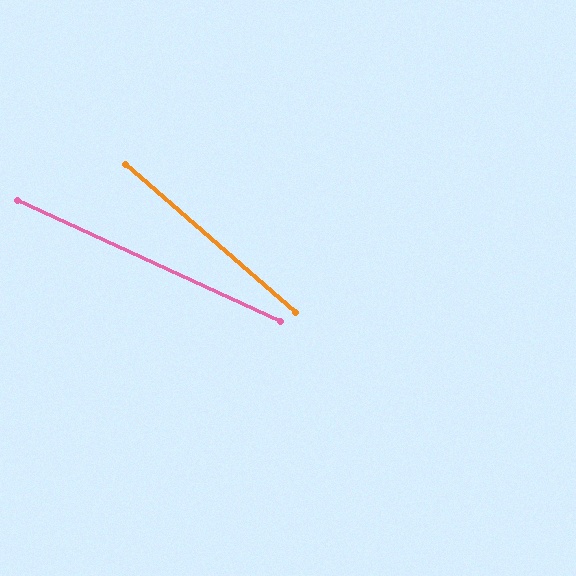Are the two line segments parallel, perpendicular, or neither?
Neither parallel nor perpendicular — they differ by about 16°.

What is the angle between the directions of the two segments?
Approximately 16 degrees.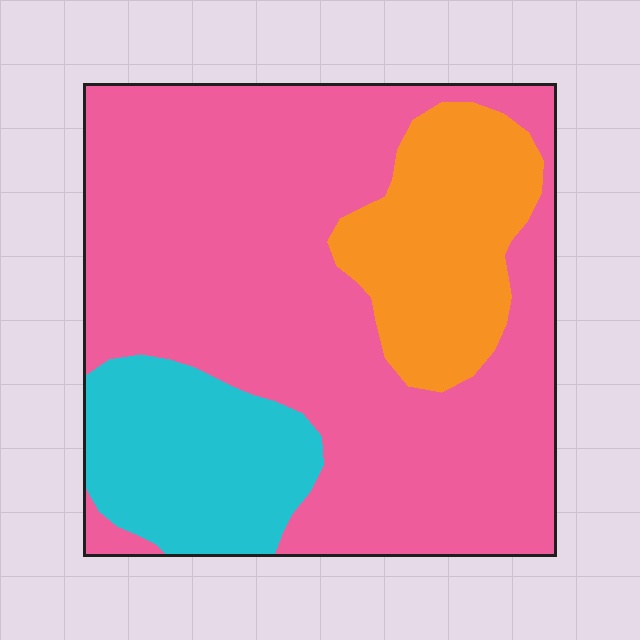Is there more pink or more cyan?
Pink.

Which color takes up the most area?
Pink, at roughly 65%.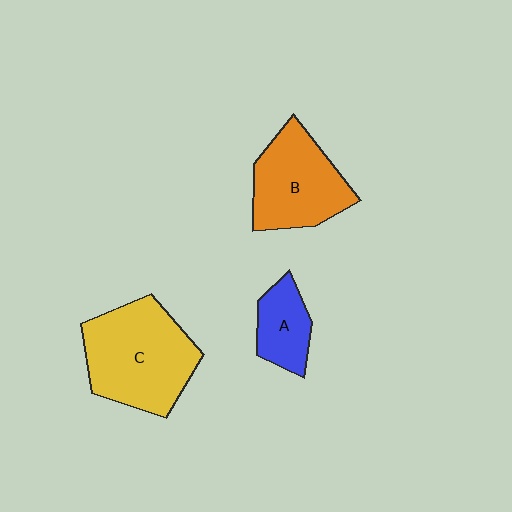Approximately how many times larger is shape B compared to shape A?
Approximately 1.9 times.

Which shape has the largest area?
Shape C (yellow).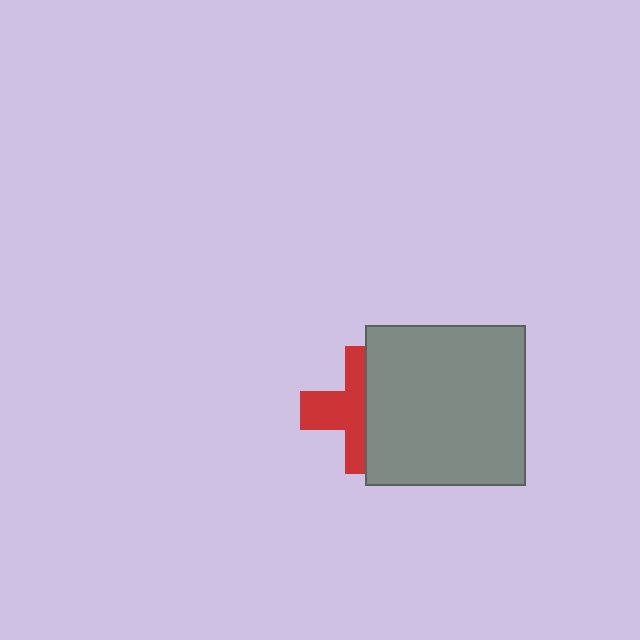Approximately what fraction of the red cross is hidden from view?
Roughly 48% of the red cross is hidden behind the gray square.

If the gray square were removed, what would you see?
You would see the complete red cross.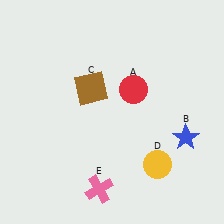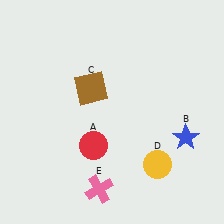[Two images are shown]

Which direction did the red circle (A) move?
The red circle (A) moved down.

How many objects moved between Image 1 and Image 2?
1 object moved between the two images.